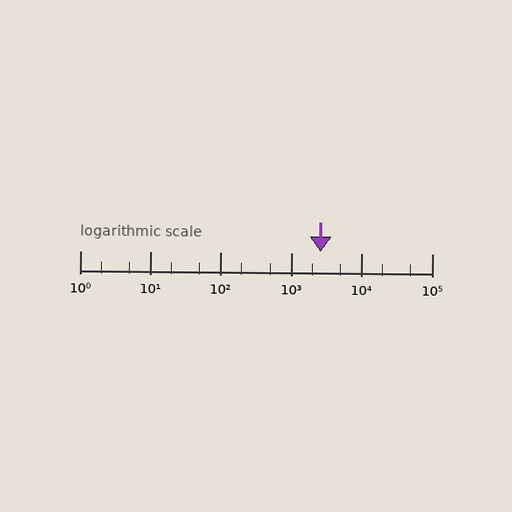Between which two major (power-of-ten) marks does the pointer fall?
The pointer is between 1000 and 10000.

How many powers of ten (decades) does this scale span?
The scale spans 5 decades, from 1 to 100000.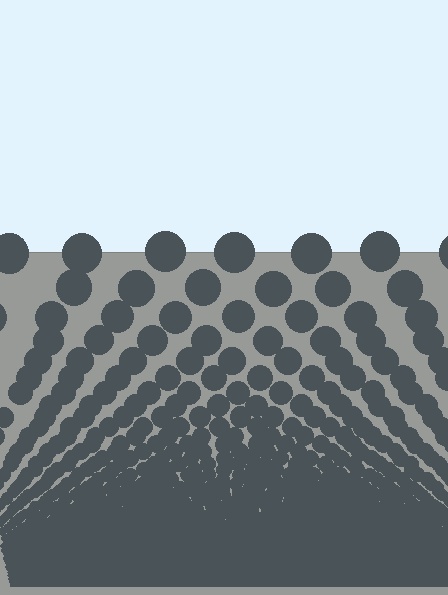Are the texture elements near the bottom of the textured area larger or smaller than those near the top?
Smaller. The gradient is inverted — elements near the bottom are smaller and denser.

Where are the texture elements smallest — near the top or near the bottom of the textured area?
Near the bottom.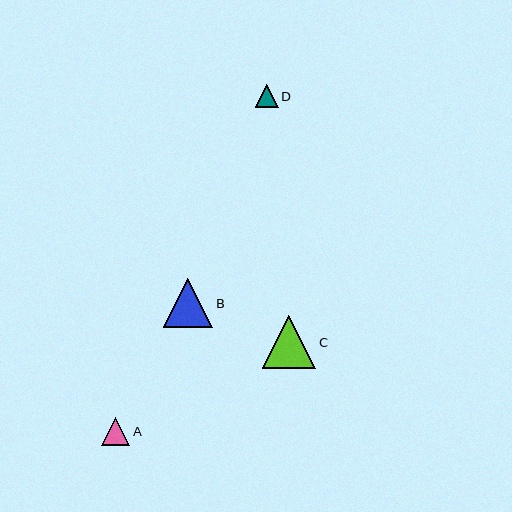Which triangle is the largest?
Triangle C is the largest with a size of approximately 54 pixels.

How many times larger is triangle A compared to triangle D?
Triangle A is approximately 1.3 times the size of triangle D.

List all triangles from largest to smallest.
From largest to smallest: C, B, A, D.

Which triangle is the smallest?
Triangle D is the smallest with a size of approximately 23 pixels.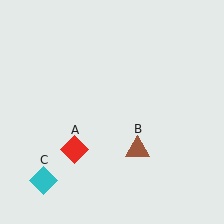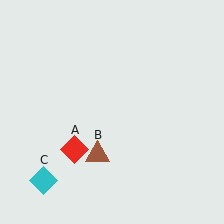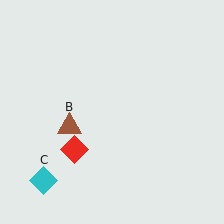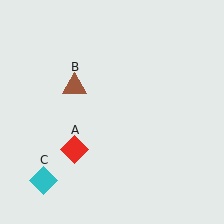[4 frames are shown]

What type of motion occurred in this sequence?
The brown triangle (object B) rotated clockwise around the center of the scene.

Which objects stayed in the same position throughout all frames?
Red diamond (object A) and cyan diamond (object C) remained stationary.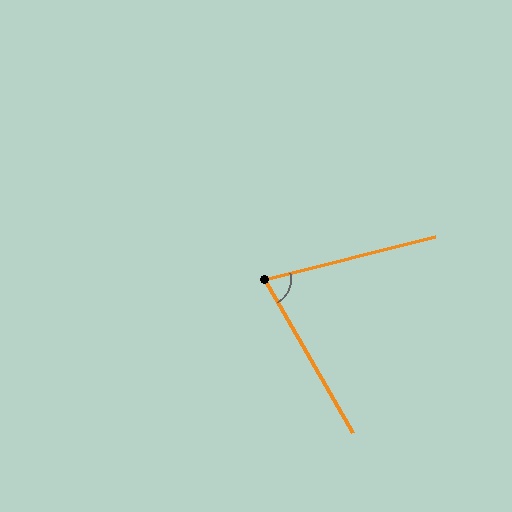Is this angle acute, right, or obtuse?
It is acute.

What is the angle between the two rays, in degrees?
Approximately 74 degrees.